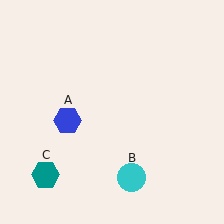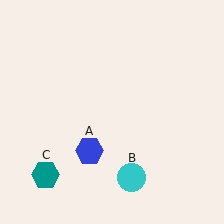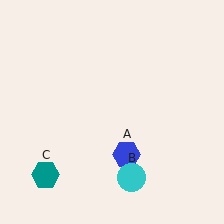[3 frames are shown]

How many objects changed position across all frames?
1 object changed position: blue hexagon (object A).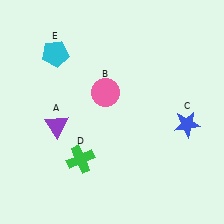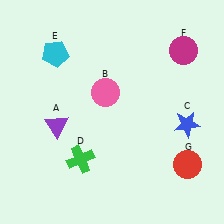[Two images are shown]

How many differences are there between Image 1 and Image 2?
There are 2 differences between the two images.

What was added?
A magenta circle (F), a red circle (G) were added in Image 2.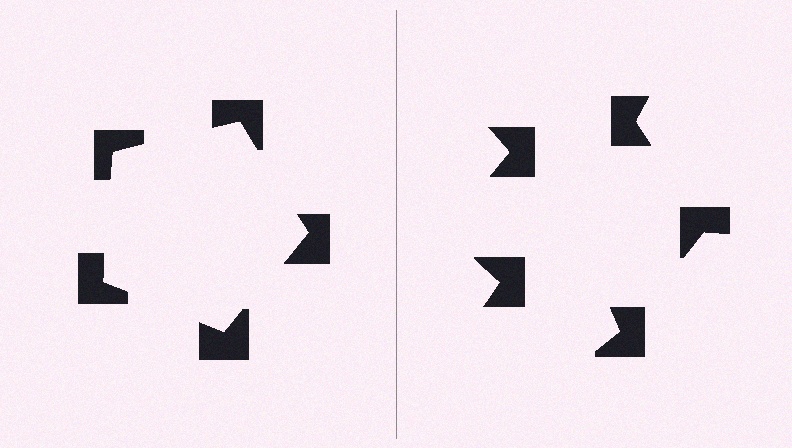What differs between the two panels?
The notched squares are positioned identically on both sides; only the wedge orientations differ. On the left they align to a pentagon; on the right they are misaligned.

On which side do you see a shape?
An illusory pentagon appears on the left side. On the right side the wedge cuts are rotated, so no coherent shape forms.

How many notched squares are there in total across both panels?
10 — 5 on each side.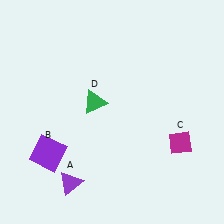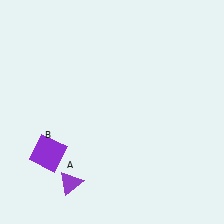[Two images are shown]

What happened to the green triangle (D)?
The green triangle (D) was removed in Image 2. It was in the top-left area of Image 1.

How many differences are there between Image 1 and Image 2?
There are 2 differences between the two images.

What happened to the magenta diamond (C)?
The magenta diamond (C) was removed in Image 2. It was in the bottom-right area of Image 1.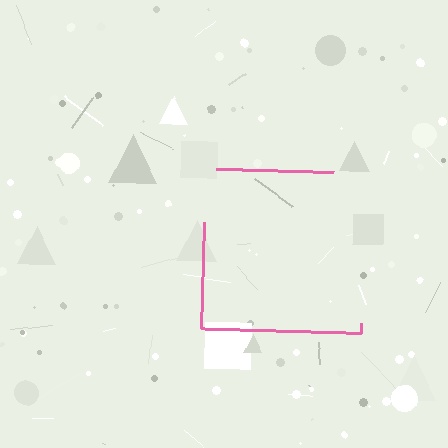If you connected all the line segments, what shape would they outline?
They would outline a square.